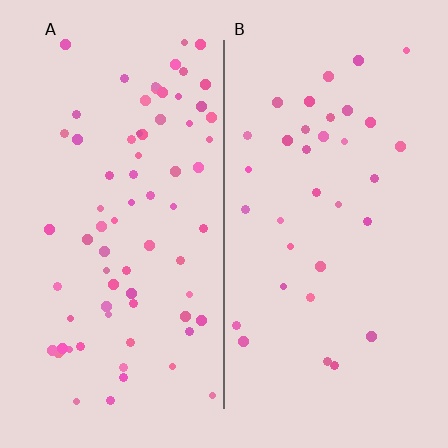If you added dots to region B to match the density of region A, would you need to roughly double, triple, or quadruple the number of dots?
Approximately double.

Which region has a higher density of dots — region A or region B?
A (the left).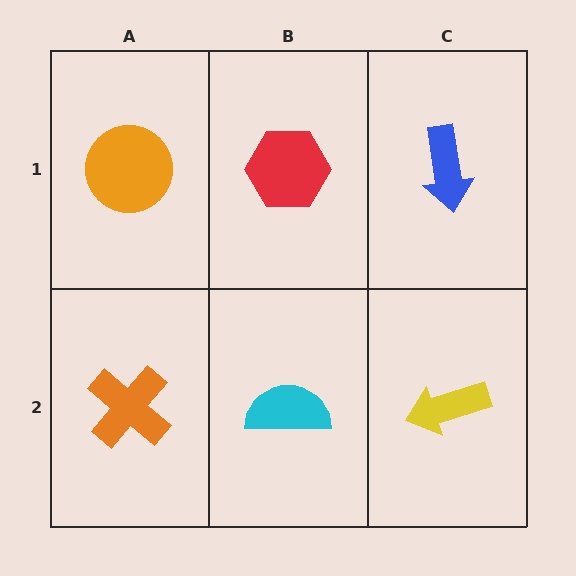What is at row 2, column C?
A yellow arrow.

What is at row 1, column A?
An orange circle.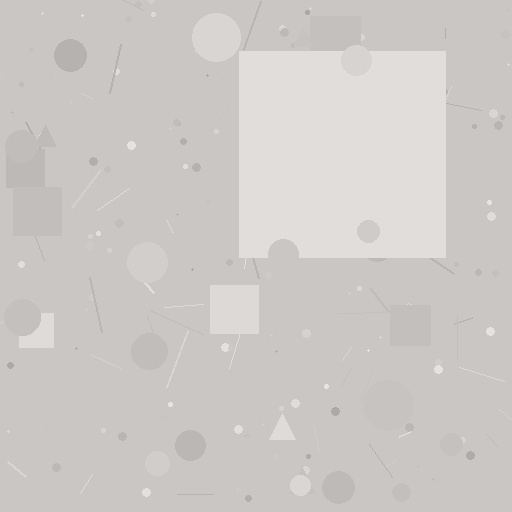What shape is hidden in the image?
A square is hidden in the image.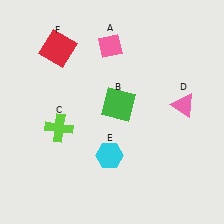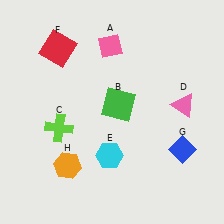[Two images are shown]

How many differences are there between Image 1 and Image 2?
There are 2 differences between the two images.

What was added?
A blue diamond (G), an orange hexagon (H) were added in Image 2.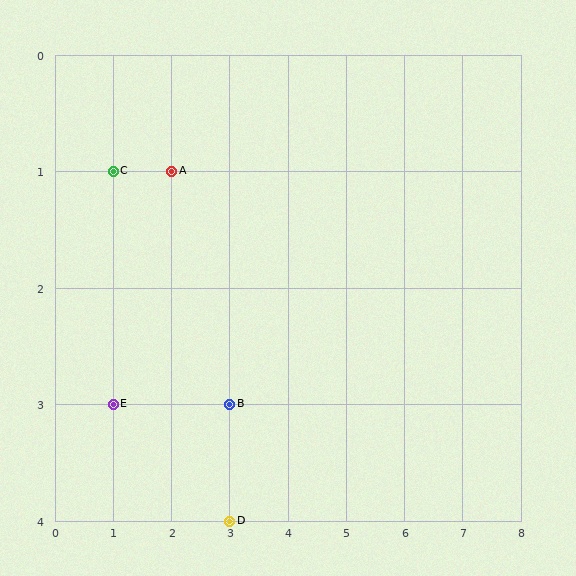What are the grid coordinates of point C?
Point C is at grid coordinates (1, 1).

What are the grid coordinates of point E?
Point E is at grid coordinates (1, 3).